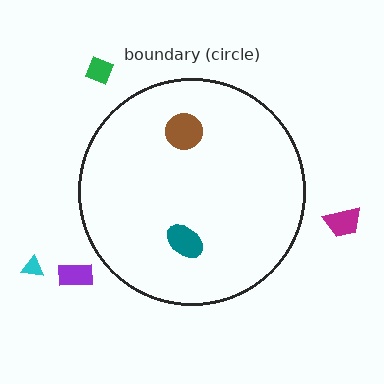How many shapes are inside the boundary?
2 inside, 4 outside.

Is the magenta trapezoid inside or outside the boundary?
Outside.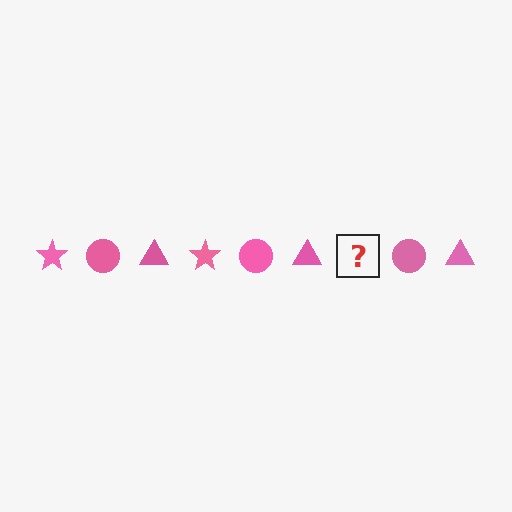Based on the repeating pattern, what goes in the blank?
The blank should be a pink star.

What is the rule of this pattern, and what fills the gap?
The rule is that the pattern cycles through star, circle, triangle shapes in pink. The gap should be filled with a pink star.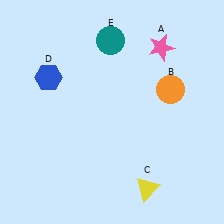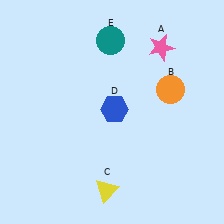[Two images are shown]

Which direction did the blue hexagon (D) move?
The blue hexagon (D) moved right.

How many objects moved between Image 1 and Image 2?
2 objects moved between the two images.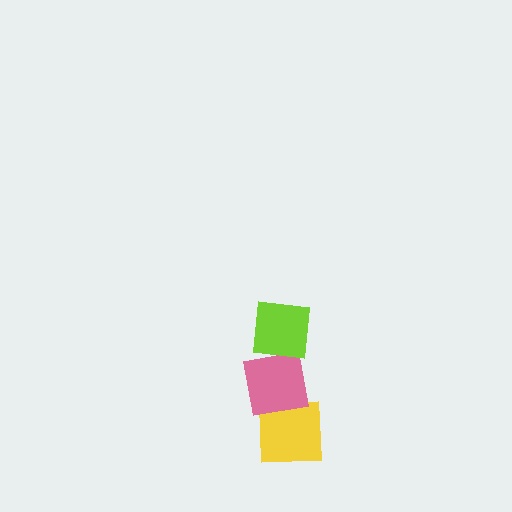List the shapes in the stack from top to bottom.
From top to bottom: the lime square, the pink square, the yellow square.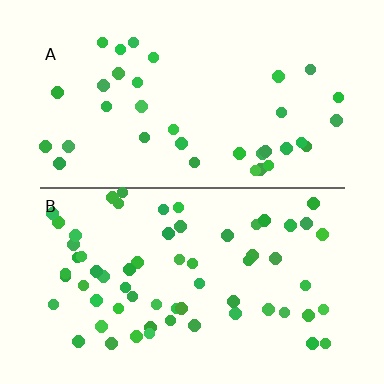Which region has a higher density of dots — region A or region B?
B (the bottom).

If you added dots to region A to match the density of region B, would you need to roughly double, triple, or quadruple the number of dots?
Approximately double.